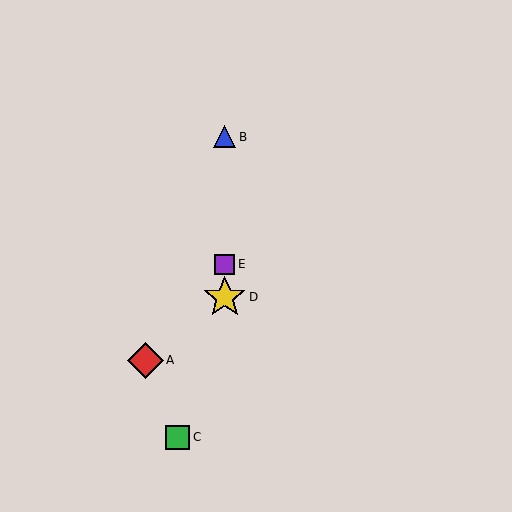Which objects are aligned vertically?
Objects B, D, E are aligned vertically.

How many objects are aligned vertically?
3 objects (B, D, E) are aligned vertically.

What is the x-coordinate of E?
Object E is at x≈225.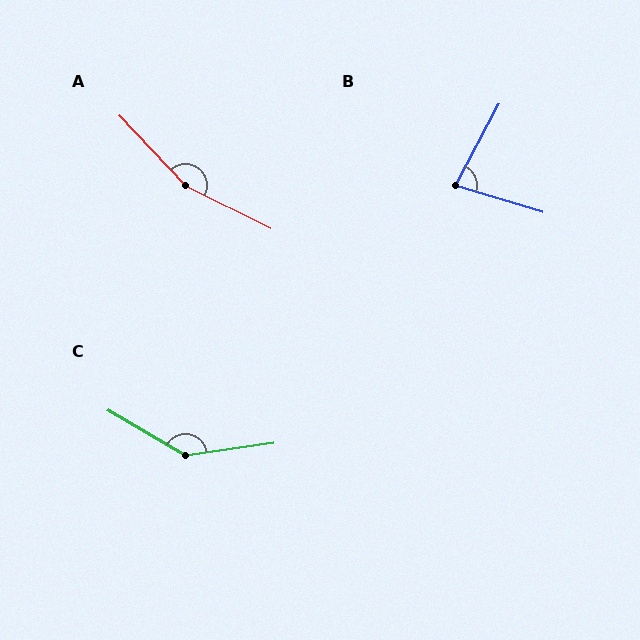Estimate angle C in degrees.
Approximately 141 degrees.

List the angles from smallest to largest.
B (79°), C (141°), A (160°).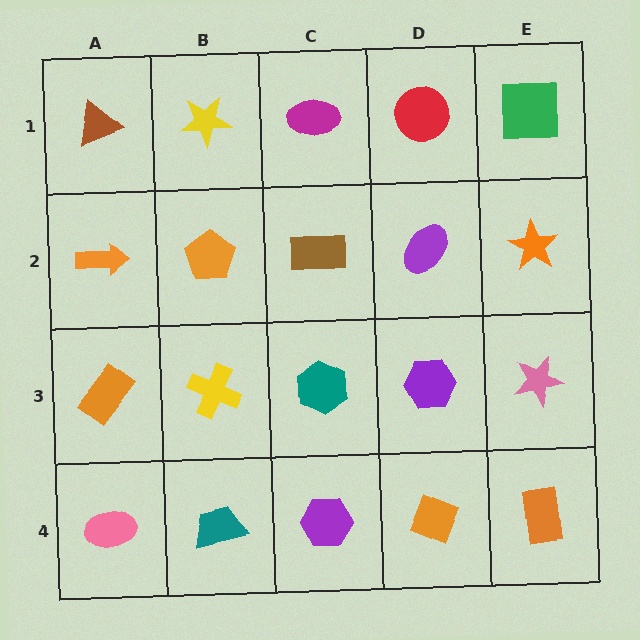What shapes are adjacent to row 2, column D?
A red circle (row 1, column D), a purple hexagon (row 3, column D), a brown rectangle (row 2, column C), an orange star (row 2, column E).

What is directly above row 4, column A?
An orange rectangle.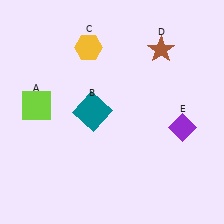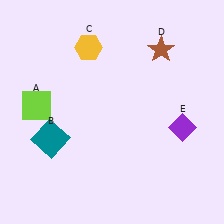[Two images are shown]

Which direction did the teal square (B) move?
The teal square (B) moved left.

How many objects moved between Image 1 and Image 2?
1 object moved between the two images.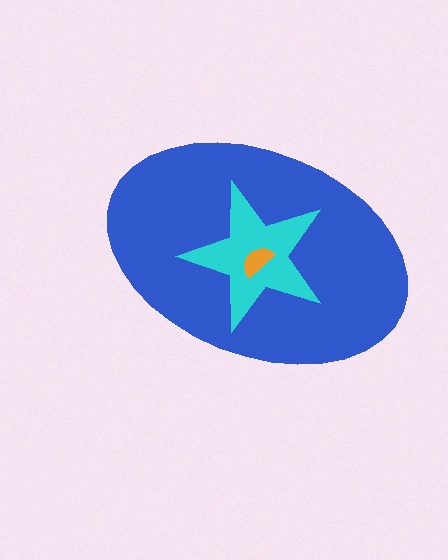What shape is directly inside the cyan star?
The orange semicircle.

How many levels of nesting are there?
3.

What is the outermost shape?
The blue ellipse.